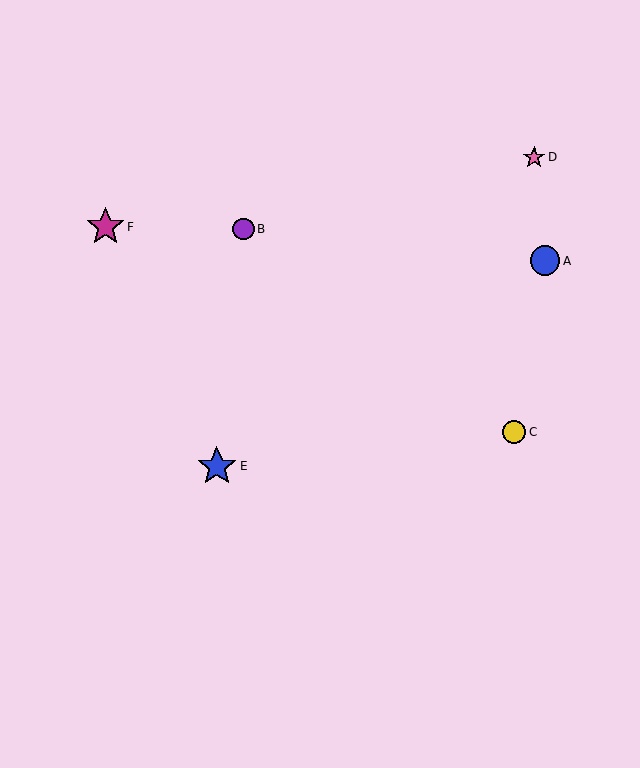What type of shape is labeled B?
Shape B is a purple circle.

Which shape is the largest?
The blue star (labeled E) is the largest.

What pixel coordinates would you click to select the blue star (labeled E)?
Click at (217, 466) to select the blue star E.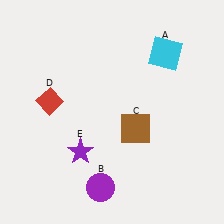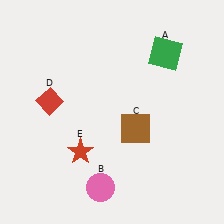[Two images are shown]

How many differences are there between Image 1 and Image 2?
There are 3 differences between the two images.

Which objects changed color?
A changed from cyan to green. B changed from purple to pink. E changed from purple to red.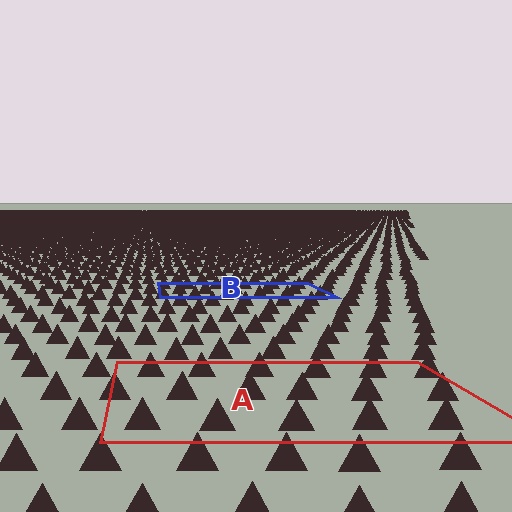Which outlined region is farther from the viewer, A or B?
Region B is farther from the viewer — the texture elements inside it appear smaller and more densely packed.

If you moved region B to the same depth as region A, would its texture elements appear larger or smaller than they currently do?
They would appear larger. At a closer depth, the same texture elements are projected at a bigger on-screen size.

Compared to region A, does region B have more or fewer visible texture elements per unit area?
Region B has more texture elements per unit area — they are packed more densely because it is farther away.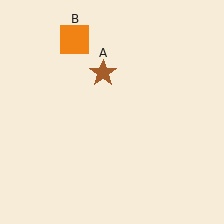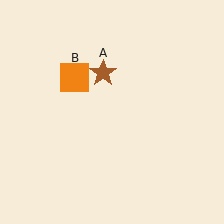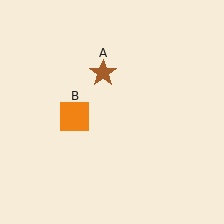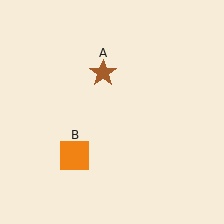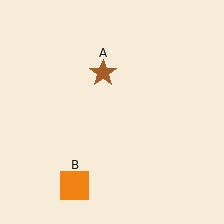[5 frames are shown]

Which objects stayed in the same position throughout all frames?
Brown star (object A) remained stationary.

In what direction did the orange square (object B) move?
The orange square (object B) moved down.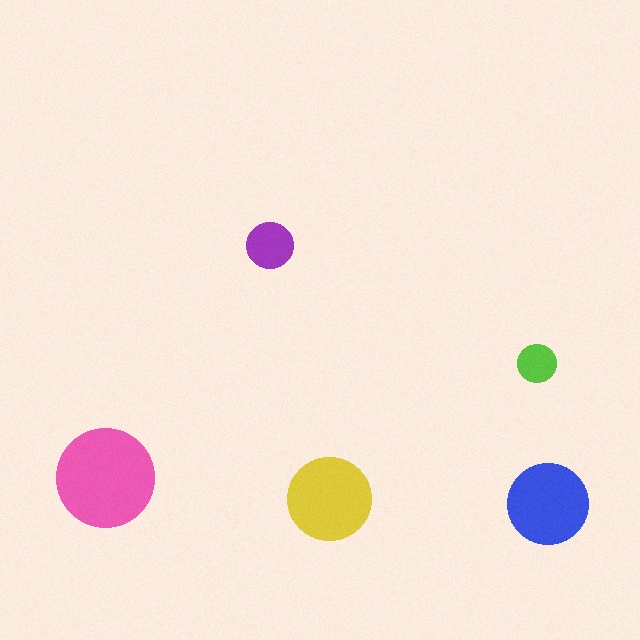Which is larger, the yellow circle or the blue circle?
The yellow one.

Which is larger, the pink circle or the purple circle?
The pink one.